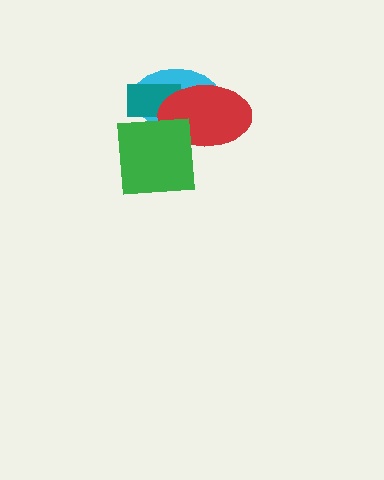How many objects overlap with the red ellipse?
3 objects overlap with the red ellipse.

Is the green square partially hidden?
No, no other shape covers it.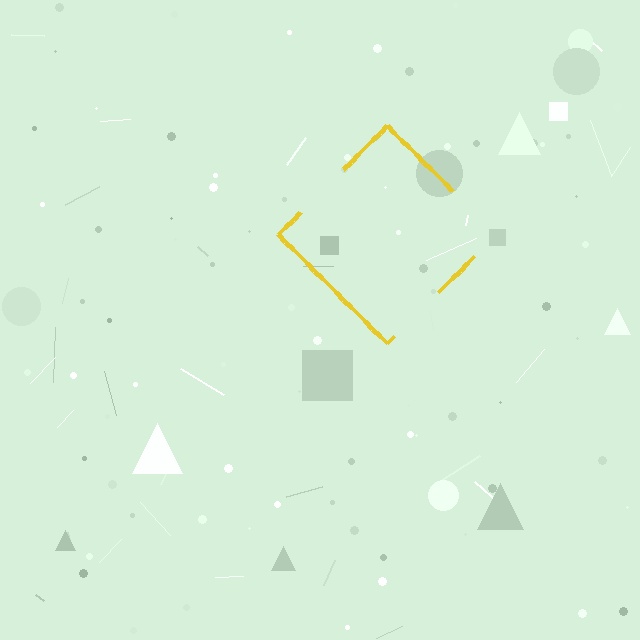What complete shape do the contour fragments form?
The contour fragments form a diamond.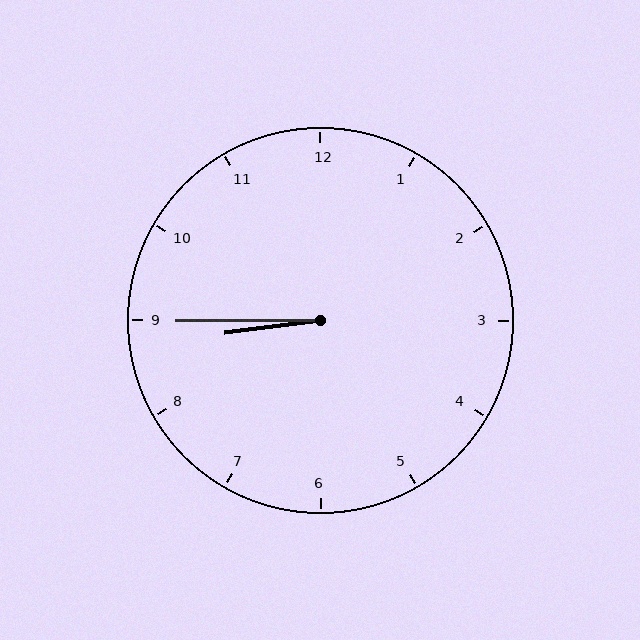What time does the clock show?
8:45.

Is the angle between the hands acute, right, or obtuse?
It is acute.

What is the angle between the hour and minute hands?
Approximately 8 degrees.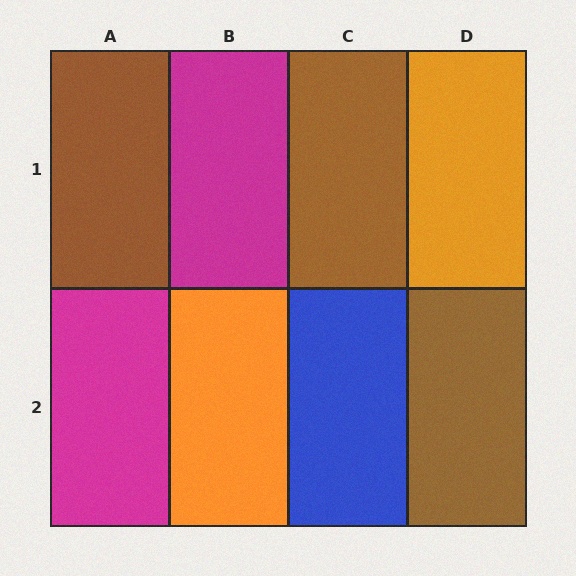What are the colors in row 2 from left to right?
Magenta, orange, blue, brown.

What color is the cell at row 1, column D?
Orange.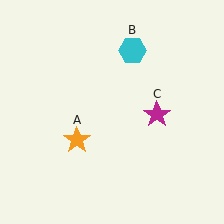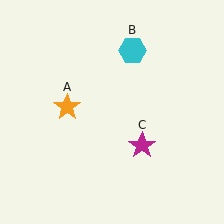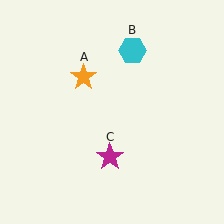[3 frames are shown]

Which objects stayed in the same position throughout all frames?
Cyan hexagon (object B) remained stationary.